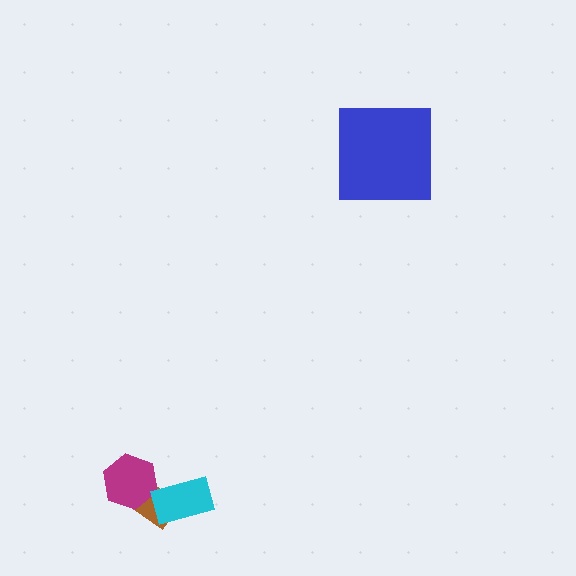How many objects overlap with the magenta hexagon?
1 object overlaps with the magenta hexagon.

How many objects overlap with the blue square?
0 objects overlap with the blue square.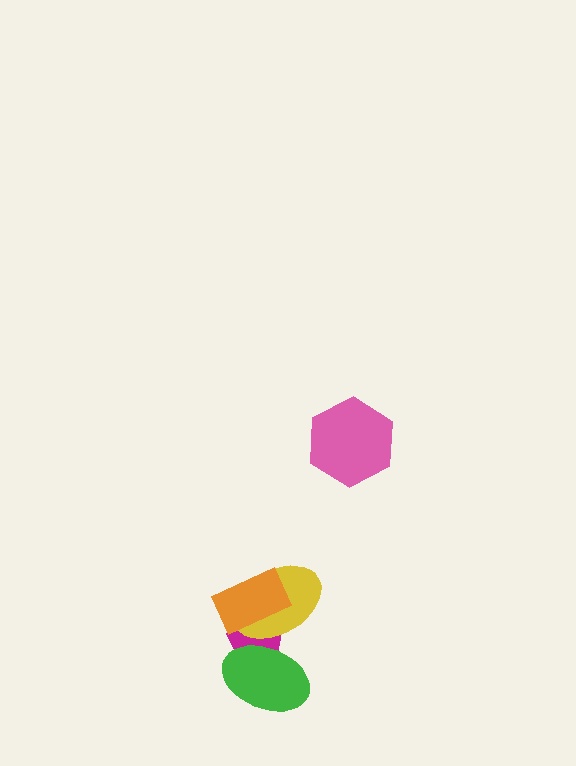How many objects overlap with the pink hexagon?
0 objects overlap with the pink hexagon.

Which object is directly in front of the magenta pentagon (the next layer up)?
The yellow ellipse is directly in front of the magenta pentagon.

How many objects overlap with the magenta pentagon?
3 objects overlap with the magenta pentagon.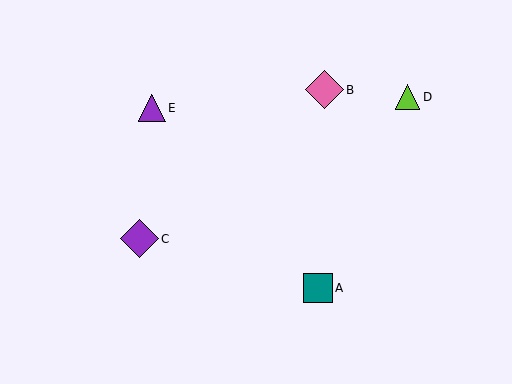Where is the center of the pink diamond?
The center of the pink diamond is at (324, 90).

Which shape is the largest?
The purple diamond (labeled C) is the largest.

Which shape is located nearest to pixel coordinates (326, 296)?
The teal square (labeled A) at (318, 288) is nearest to that location.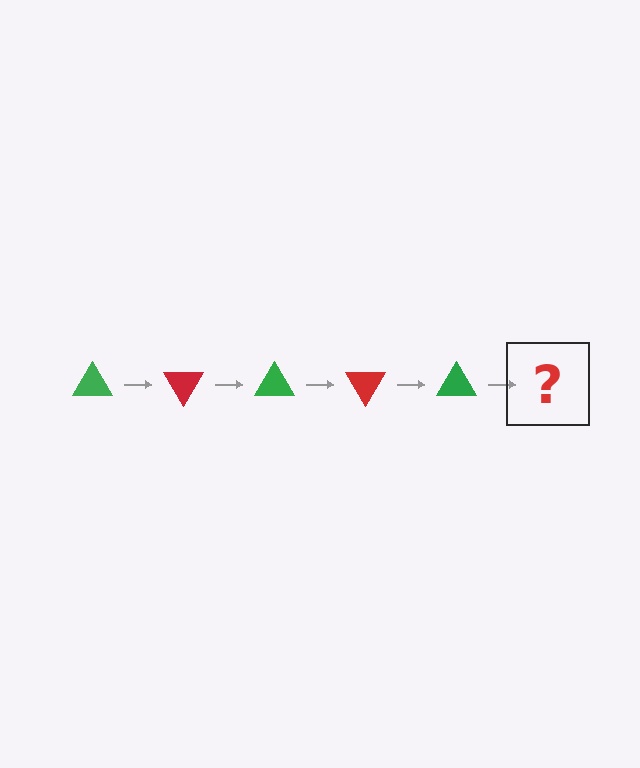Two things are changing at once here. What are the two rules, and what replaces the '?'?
The two rules are that it rotates 60 degrees each step and the color cycles through green and red. The '?' should be a red triangle, rotated 300 degrees from the start.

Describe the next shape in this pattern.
It should be a red triangle, rotated 300 degrees from the start.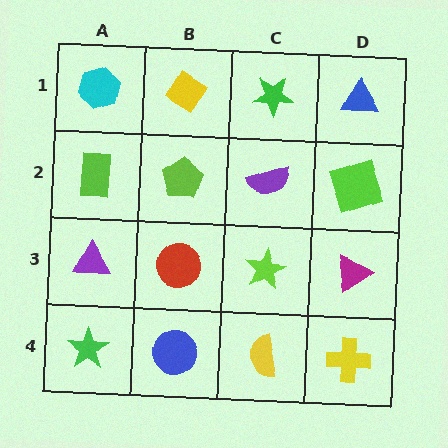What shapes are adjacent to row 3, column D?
A lime square (row 2, column D), a yellow cross (row 4, column D), a lime star (row 3, column C).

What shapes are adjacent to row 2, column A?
A cyan hexagon (row 1, column A), a purple triangle (row 3, column A), a lime pentagon (row 2, column B).